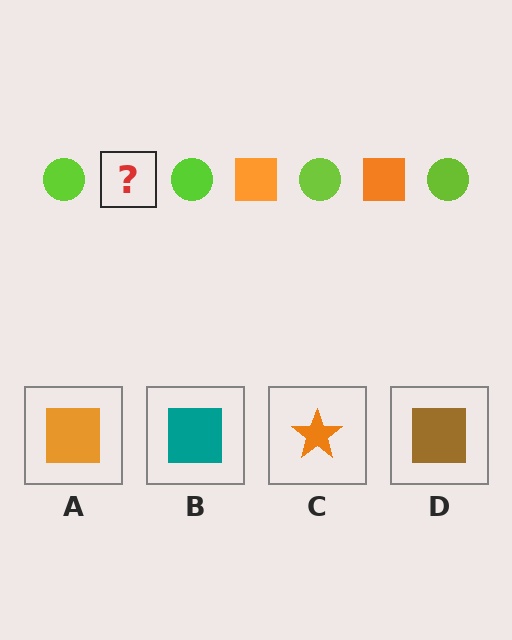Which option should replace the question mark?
Option A.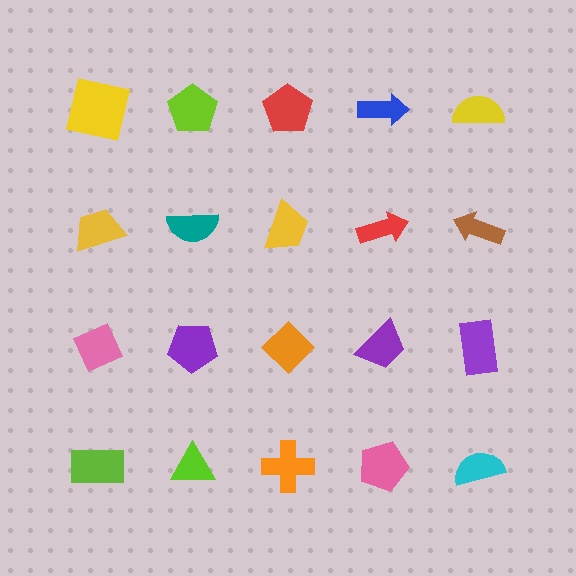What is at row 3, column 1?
A pink diamond.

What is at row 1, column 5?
A yellow semicircle.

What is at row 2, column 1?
A yellow trapezoid.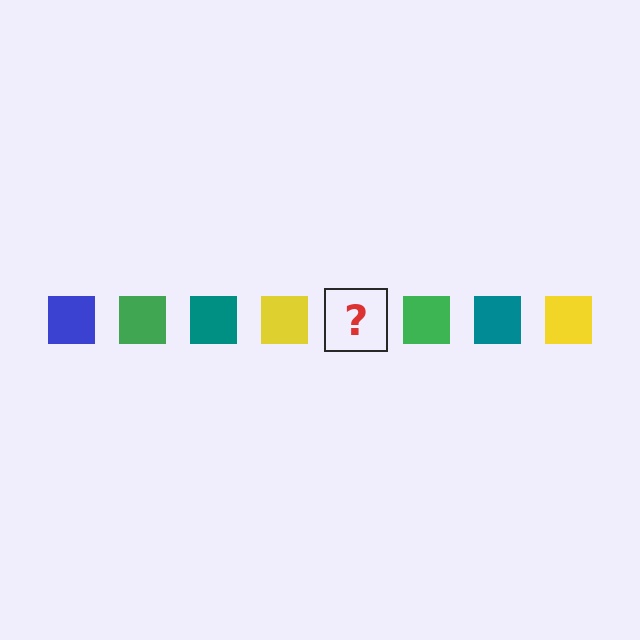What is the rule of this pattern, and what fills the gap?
The rule is that the pattern cycles through blue, green, teal, yellow squares. The gap should be filled with a blue square.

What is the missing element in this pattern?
The missing element is a blue square.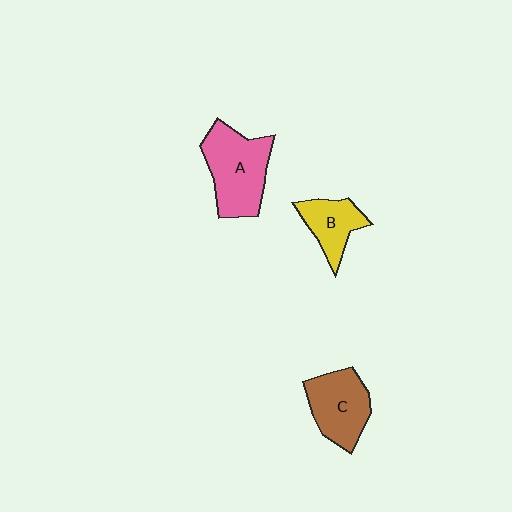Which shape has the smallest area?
Shape B (yellow).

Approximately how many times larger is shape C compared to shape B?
Approximately 1.4 times.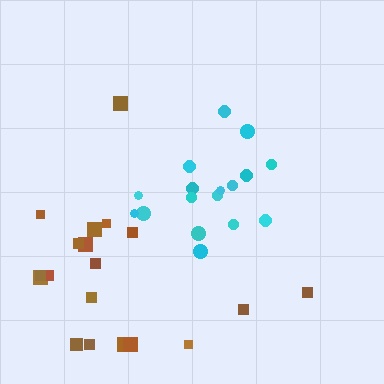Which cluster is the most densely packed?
Cyan.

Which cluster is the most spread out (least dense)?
Brown.